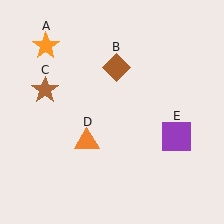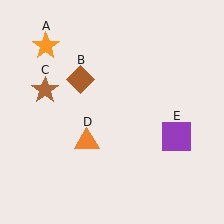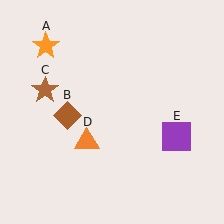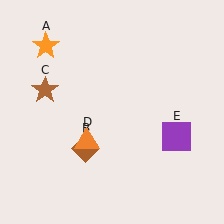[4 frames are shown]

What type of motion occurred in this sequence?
The brown diamond (object B) rotated counterclockwise around the center of the scene.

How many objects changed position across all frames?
1 object changed position: brown diamond (object B).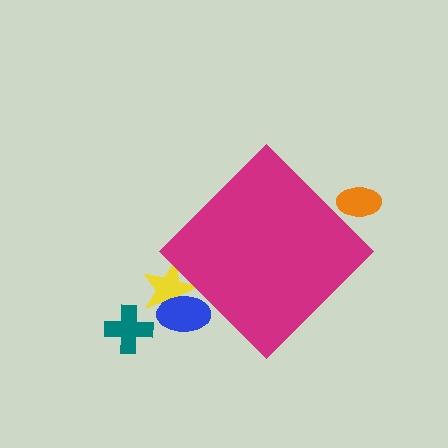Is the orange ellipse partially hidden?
Yes, the orange ellipse is partially hidden behind the magenta diamond.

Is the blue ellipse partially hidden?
Yes, the blue ellipse is partially hidden behind the magenta diamond.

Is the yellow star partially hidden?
Yes, the yellow star is partially hidden behind the magenta diamond.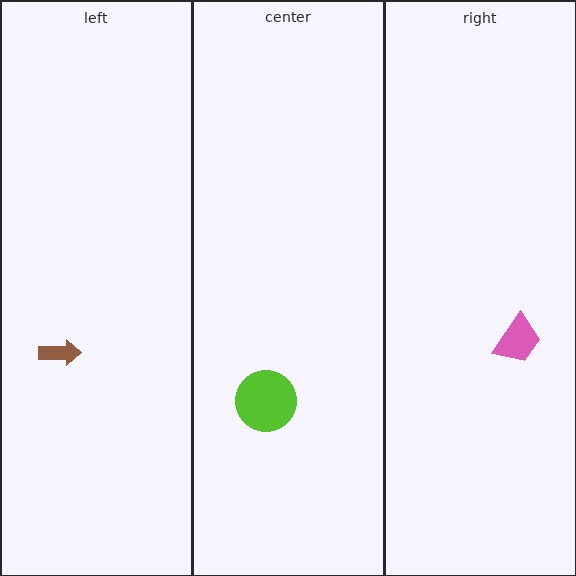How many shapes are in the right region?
1.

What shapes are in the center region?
The lime circle.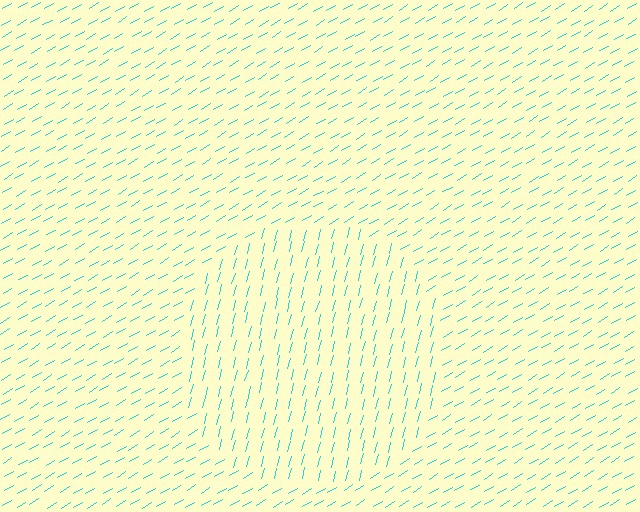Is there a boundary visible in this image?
Yes, there is a texture boundary formed by a change in line orientation.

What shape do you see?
I see a circle.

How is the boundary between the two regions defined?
The boundary is defined purely by a change in line orientation (approximately 45 degrees difference). All lines are the same color and thickness.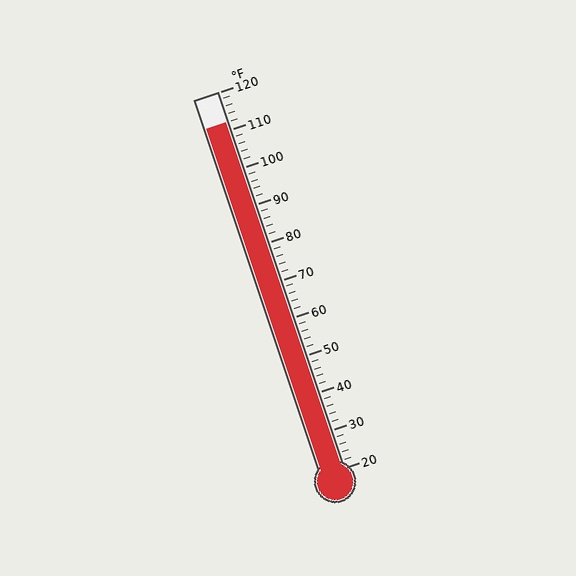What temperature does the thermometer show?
The thermometer shows approximately 112°F.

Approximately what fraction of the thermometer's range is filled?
The thermometer is filled to approximately 90% of its range.